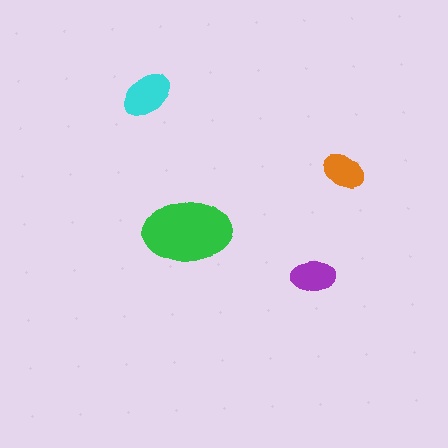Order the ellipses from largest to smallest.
the green one, the cyan one, the purple one, the orange one.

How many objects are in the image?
There are 4 objects in the image.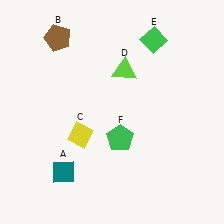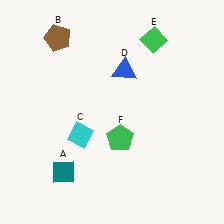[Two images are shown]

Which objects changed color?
C changed from yellow to cyan. D changed from lime to blue.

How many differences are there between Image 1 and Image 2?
There are 2 differences between the two images.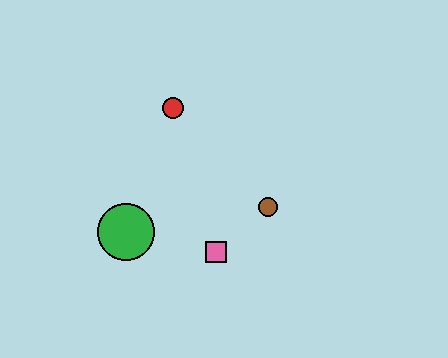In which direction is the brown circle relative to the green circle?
The brown circle is to the right of the green circle.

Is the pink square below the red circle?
Yes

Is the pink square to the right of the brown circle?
No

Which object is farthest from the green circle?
The brown circle is farthest from the green circle.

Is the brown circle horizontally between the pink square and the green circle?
No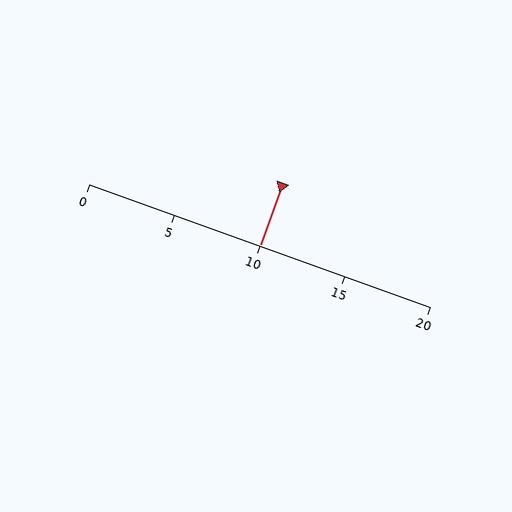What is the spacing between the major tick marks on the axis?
The major ticks are spaced 5 apart.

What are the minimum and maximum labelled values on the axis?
The axis runs from 0 to 20.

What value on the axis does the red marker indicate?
The marker indicates approximately 10.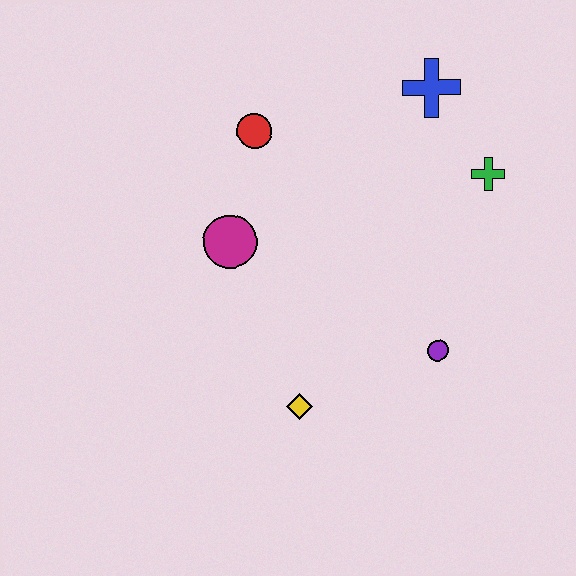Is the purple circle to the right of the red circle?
Yes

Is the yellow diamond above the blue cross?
No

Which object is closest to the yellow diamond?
The purple circle is closest to the yellow diamond.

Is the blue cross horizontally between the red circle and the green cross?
Yes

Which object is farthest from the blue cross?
The yellow diamond is farthest from the blue cross.